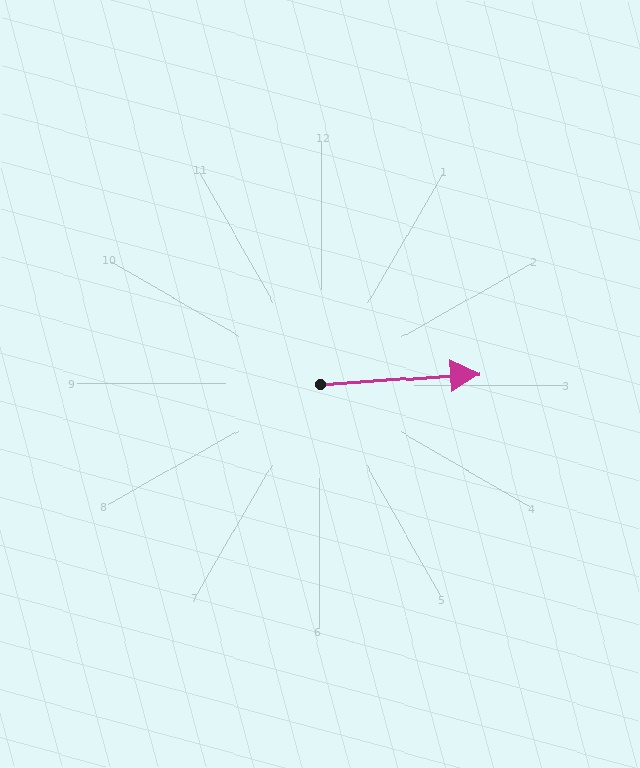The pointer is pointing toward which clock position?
Roughly 3 o'clock.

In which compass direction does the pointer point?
East.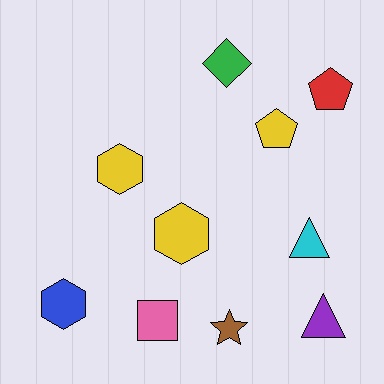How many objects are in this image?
There are 10 objects.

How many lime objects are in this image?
There are no lime objects.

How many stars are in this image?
There is 1 star.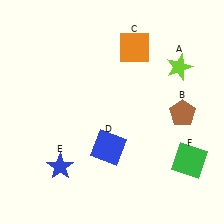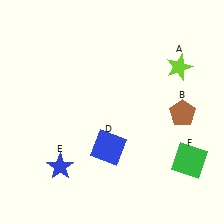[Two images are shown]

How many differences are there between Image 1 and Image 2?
There is 1 difference between the two images.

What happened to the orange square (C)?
The orange square (C) was removed in Image 2. It was in the top-right area of Image 1.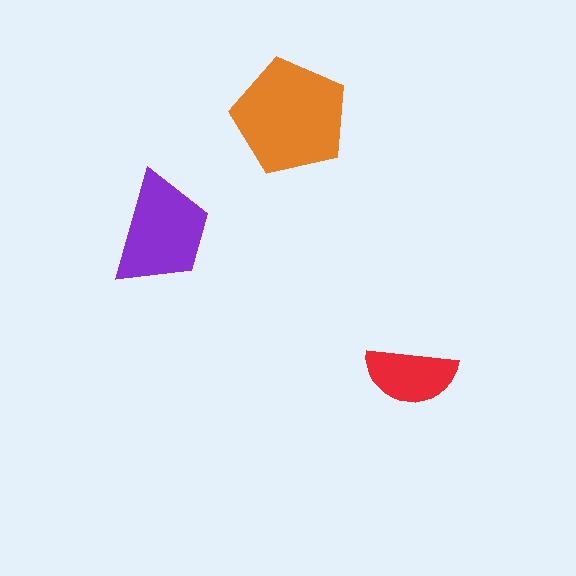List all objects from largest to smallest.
The orange pentagon, the purple trapezoid, the red semicircle.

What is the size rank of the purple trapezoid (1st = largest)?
2nd.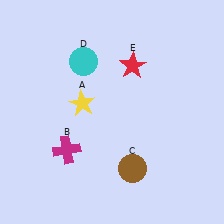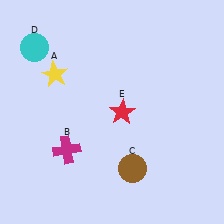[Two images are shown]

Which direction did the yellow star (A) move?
The yellow star (A) moved up.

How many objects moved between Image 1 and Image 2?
3 objects moved between the two images.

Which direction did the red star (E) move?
The red star (E) moved down.